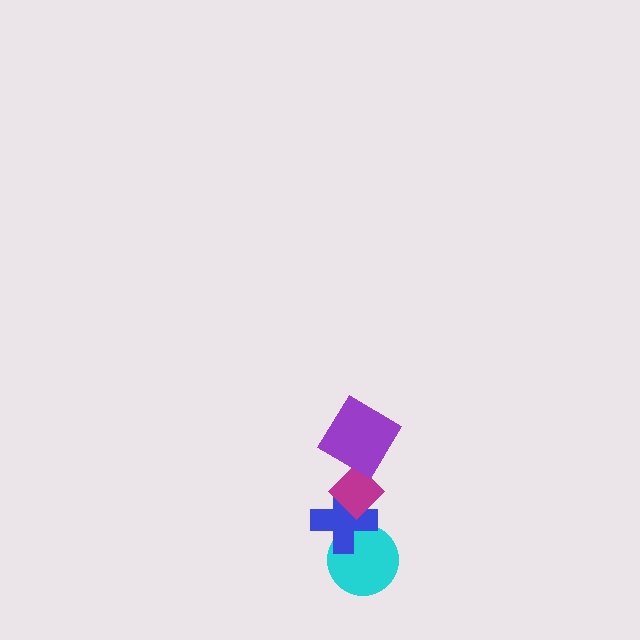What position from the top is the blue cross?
The blue cross is 3rd from the top.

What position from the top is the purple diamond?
The purple diamond is 1st from the top.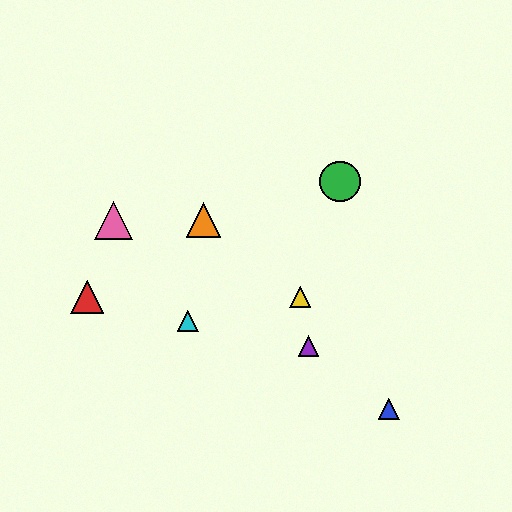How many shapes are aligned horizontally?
2 shapes (the orange triangle, the pink triangle) are aligned horizontally.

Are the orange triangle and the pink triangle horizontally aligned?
Yes, both are at y≈220.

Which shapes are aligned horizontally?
The orange triangle, the pink triangle are aligned horizontally.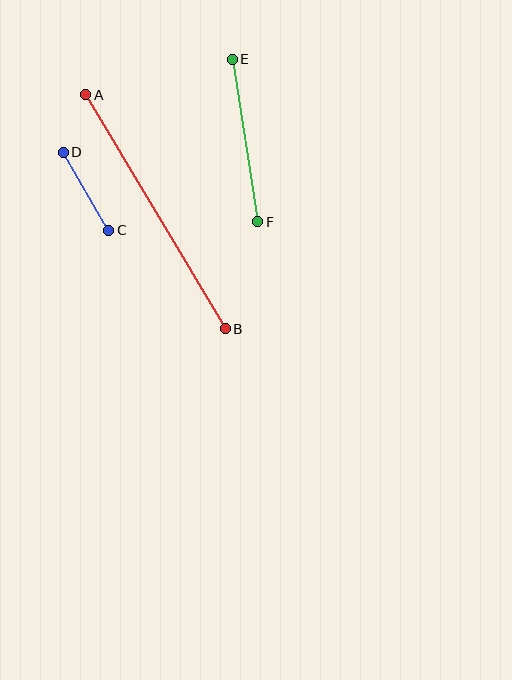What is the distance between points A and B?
The distance is approximately 272 pixels.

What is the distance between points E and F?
The distance is approximately 164 pixels.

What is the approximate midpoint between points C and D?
The midpoint is at approximately (86, 191) pixels.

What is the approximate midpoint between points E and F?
The midpoint is at approximately (245, 141) pixels.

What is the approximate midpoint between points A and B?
The midpoint is at approximately (156, 212) pixels.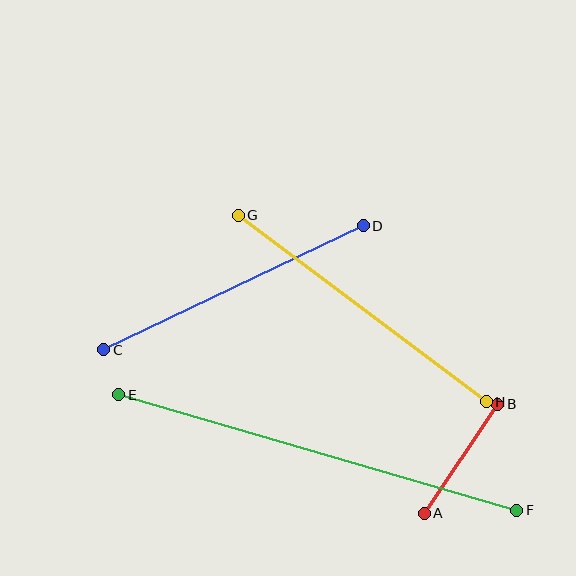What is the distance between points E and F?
The distance is approximately 414 pixels.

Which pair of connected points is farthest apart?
Points E and F are farthest apart.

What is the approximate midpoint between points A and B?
The midpoint is at approximately (461, 459) pixels.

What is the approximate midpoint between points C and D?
The midpoint is at approximately (233, 288) pixels.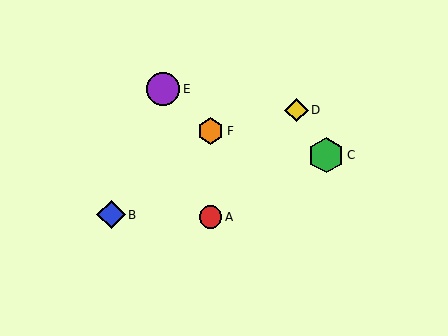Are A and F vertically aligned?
Yes, both are at x≈211.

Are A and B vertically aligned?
No, A is at x≈211 and B is at x≈111.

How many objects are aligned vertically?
2 objects (A, F) are aligned vertically.